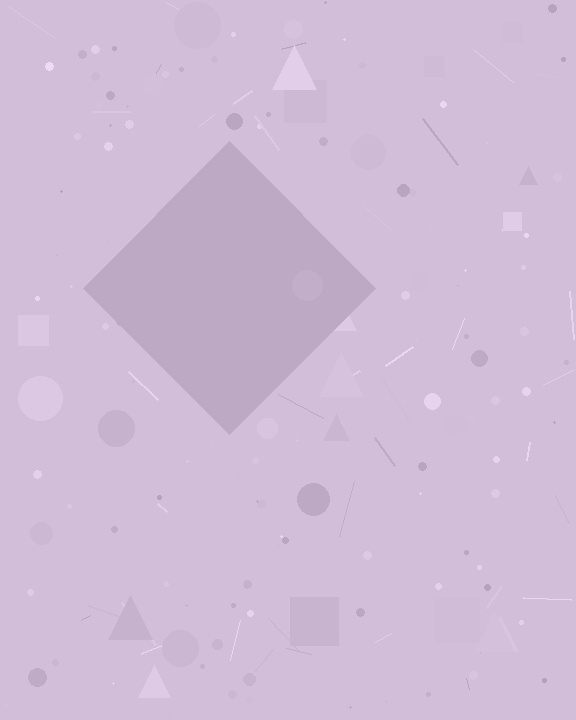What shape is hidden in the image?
A diamond is hidden in the image.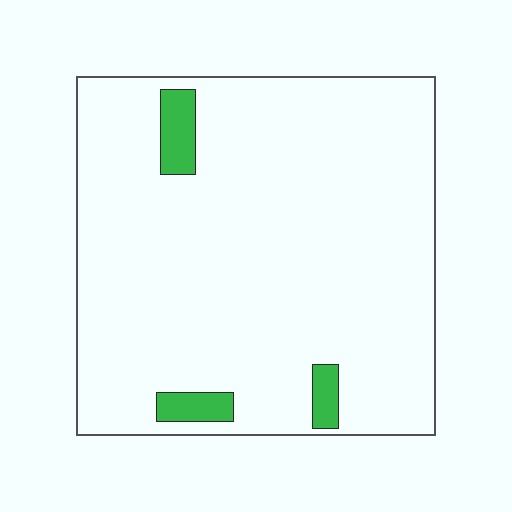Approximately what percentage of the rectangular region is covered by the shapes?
Approximately 5%.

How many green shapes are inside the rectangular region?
3.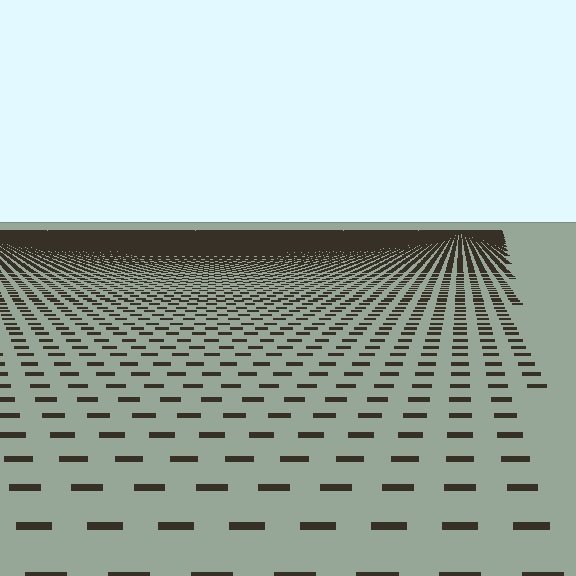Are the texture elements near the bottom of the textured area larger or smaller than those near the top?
Larger. Near the bottom, elements are closer to the viewer and appear at a bigger on-screen size.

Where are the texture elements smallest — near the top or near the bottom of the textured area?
Near the top.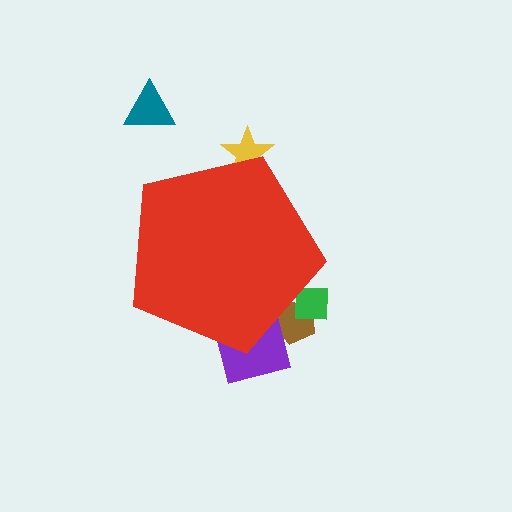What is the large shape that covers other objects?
A red pentagon.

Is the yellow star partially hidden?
Yes, the yellow star is partially hidden behind the red pentagon.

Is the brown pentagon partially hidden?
Yes, the brown pentagon is partially hidden behind the red pentagon.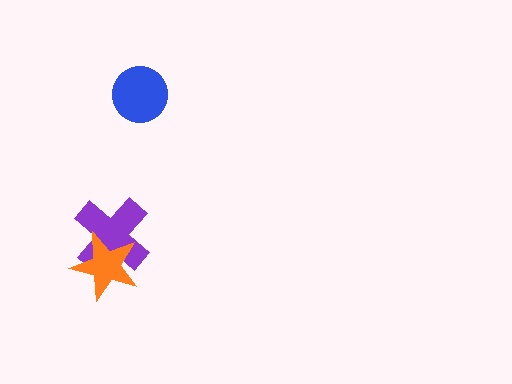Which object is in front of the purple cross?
The orange star is in front of the purple cross.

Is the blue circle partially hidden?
No, no other shape covers it.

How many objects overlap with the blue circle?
0 objects overlap with the blue circle.